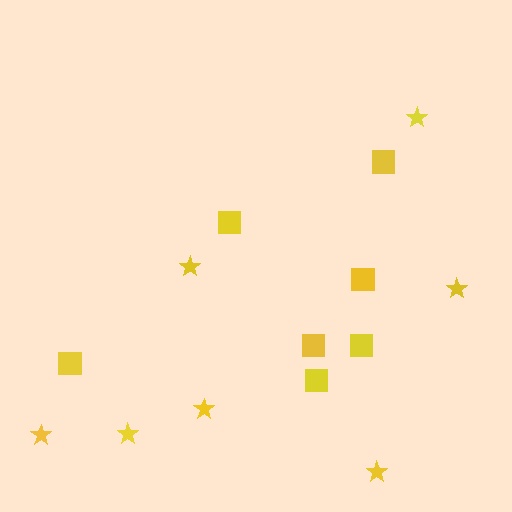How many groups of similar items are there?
There are 2 groups: one group of stars (7) and one group of squares (7).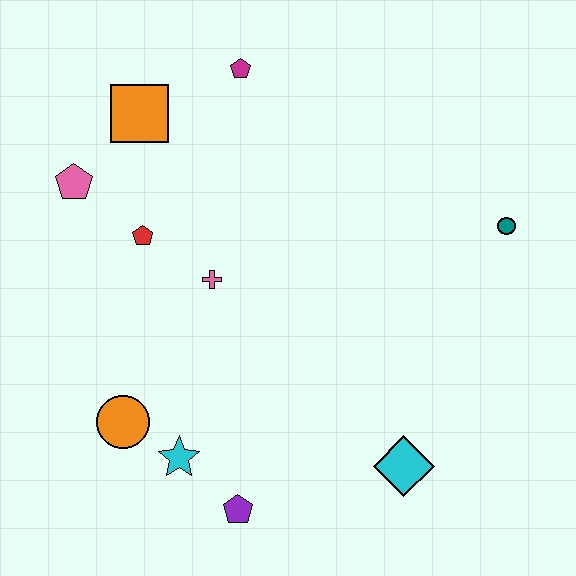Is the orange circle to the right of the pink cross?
No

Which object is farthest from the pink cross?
The teal circle is farthest from the pink cross.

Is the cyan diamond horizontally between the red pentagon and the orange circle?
No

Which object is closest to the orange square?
The pink pentagon is closest to the orange square.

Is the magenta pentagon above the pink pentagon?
Yes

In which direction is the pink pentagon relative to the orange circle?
The pink pentagon is above the orange circle.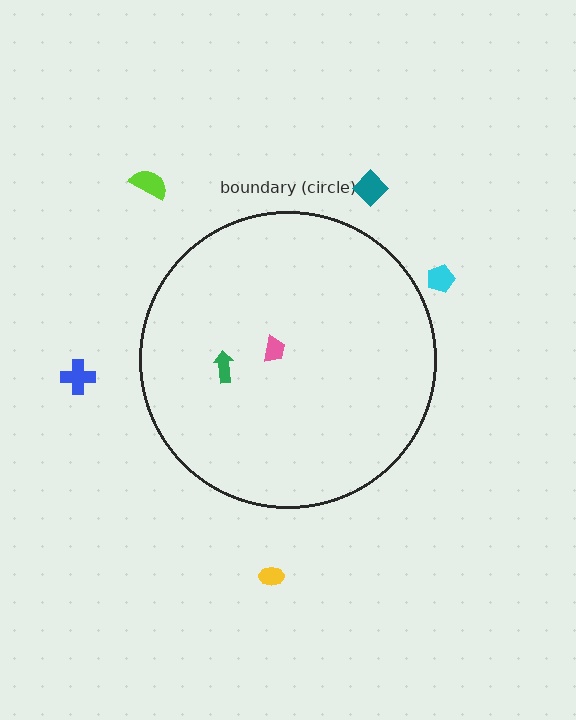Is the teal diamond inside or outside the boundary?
Outside.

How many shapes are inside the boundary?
2 inside, 5 outside.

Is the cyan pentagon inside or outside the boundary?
Outside.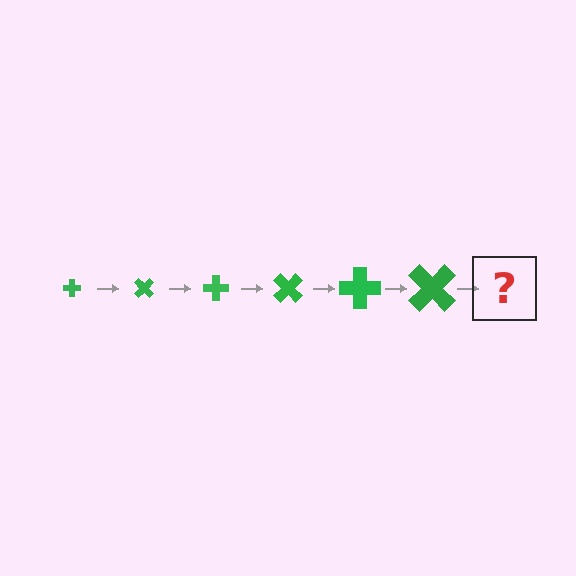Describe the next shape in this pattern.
It should be a cross, larger than the previous one and rotated 270 degrees from the start.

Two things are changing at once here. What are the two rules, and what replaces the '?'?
The two rules are that the cross grows larger each step and it rotates 45 degrees each step. The '?' should be a cross, larger than the previous one and rotated 270 degrees from the start.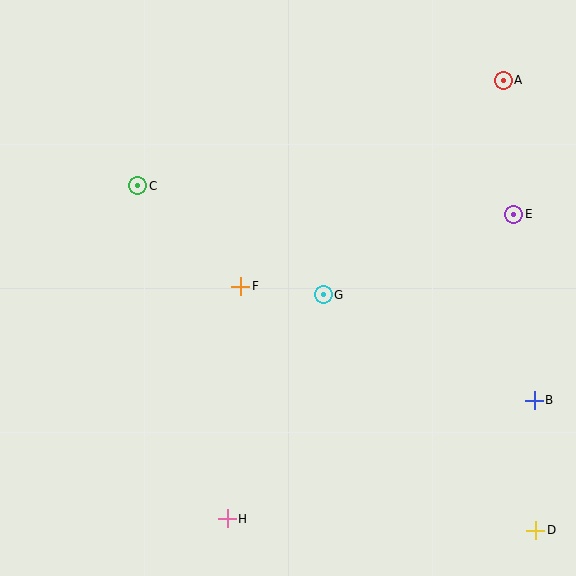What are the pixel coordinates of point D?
Point D is at (536, 530).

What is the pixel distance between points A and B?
The distance between A and B is 322 pixels.